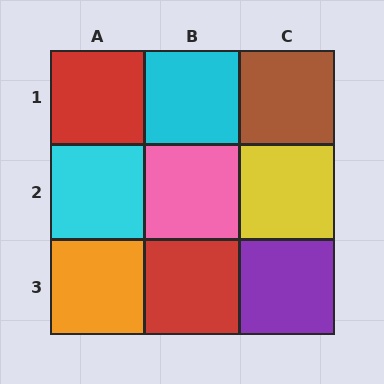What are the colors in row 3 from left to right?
Orange, red, purple.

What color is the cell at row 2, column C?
Yellow.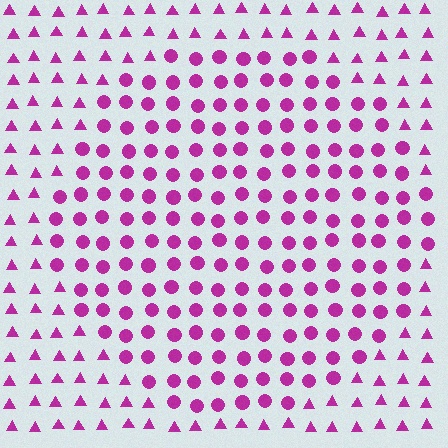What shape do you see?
I see a circle.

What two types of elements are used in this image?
The image uses circles inside the circle region and triangles outside it.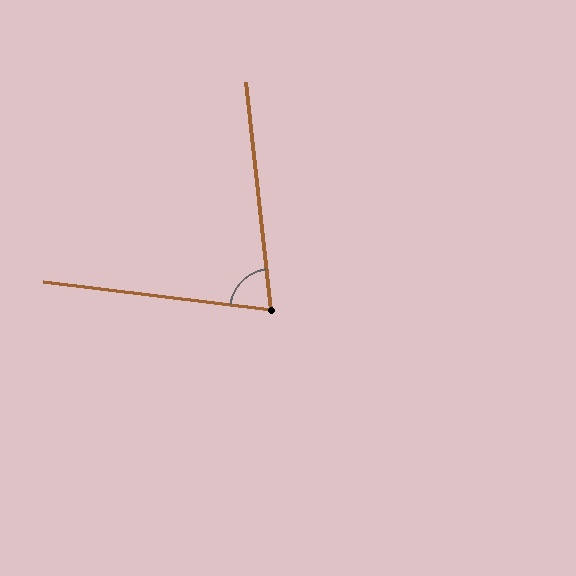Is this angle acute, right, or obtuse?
It is acute.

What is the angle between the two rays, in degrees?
Approximately 77 degrees.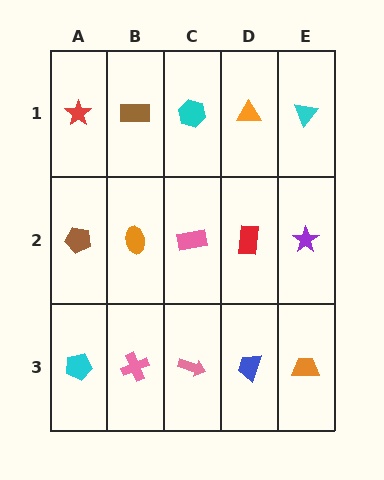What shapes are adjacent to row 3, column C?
A pink rectangle (row 2, column C), a pink cross (row 3, column B), a blue trapezoid (row 3, column D).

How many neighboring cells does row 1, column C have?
3.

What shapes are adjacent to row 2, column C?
A cyan hexagon (row 1, column C), a pink arrow (row 3, column C), an orange ellipse (row 2, column B), a red rectangle (row 2, column D).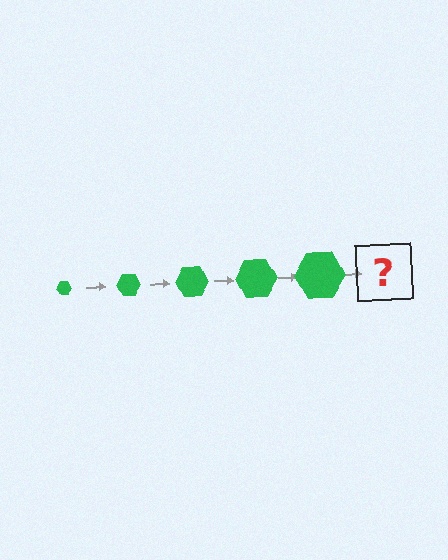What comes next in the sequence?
The next element should be a green hexagon, larger than the previous one.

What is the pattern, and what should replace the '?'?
The pattern is that the hexagon gets progressively larger each step. The '?' should be a green hexagon, larger than the previous one.